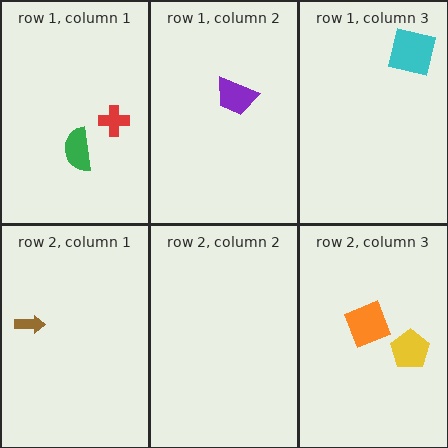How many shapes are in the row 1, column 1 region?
2.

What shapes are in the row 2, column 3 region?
The orange diamond, the yellow pentagon.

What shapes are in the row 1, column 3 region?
The cyan square.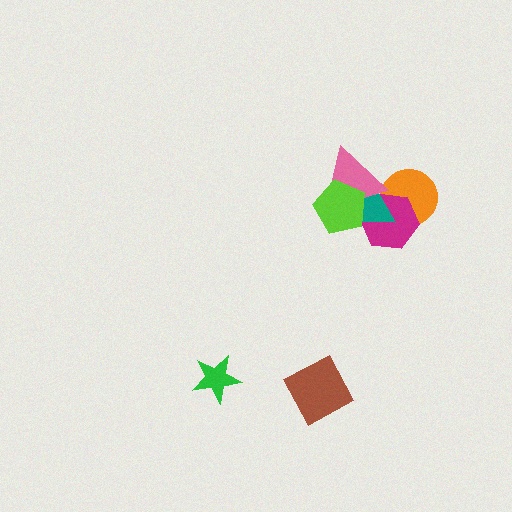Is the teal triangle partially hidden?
Yes, it is partially covered by another shape.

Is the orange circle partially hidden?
Yes, it is partially covered by another shape.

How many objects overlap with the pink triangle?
3 objects overlap with the pink triangle.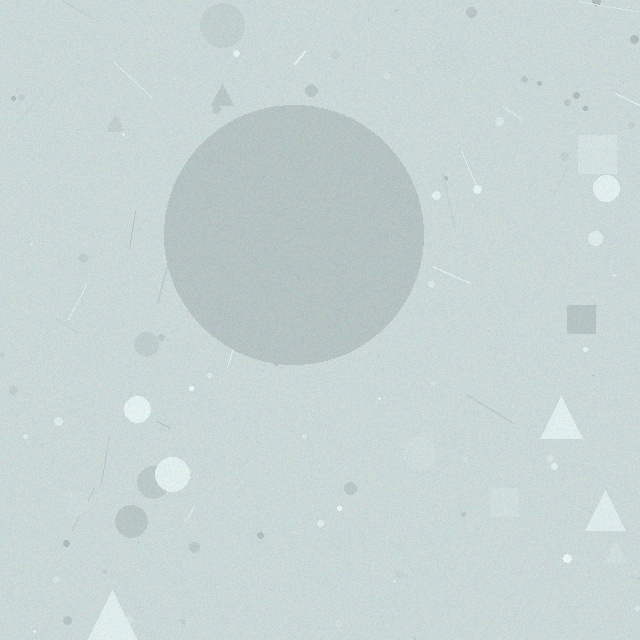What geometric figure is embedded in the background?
A circle is embedded in the background.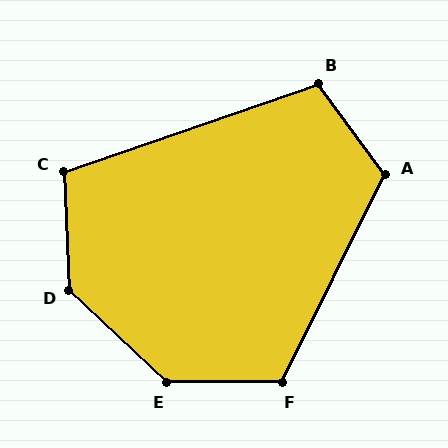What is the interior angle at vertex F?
Approximately 117 degrees (obtuse).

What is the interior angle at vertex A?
Approximately 117 degrees (obtuse).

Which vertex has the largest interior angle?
E, at approximately 136 degrees.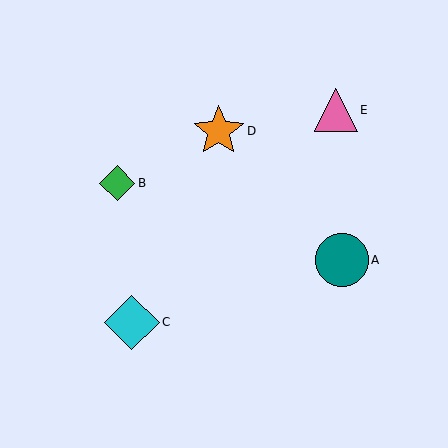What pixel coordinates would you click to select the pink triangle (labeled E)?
Click at (336, 110) to select the pink triangle E.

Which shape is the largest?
The cyan diamond (labeled C) is the largest.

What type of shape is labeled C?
Shape C is a cyan diamond.